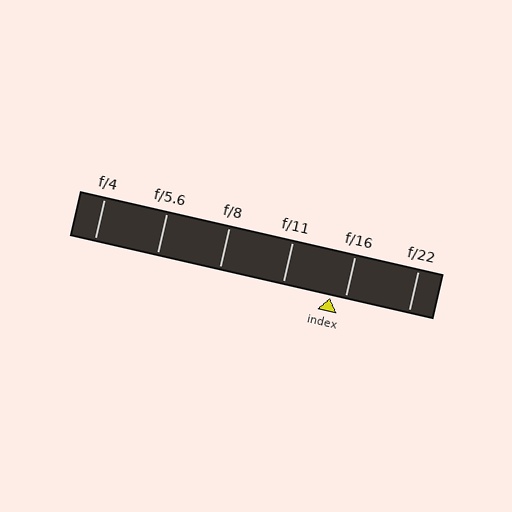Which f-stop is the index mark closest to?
The index mark is closest to f/16.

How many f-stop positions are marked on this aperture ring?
There are 6 f-stop positions marked.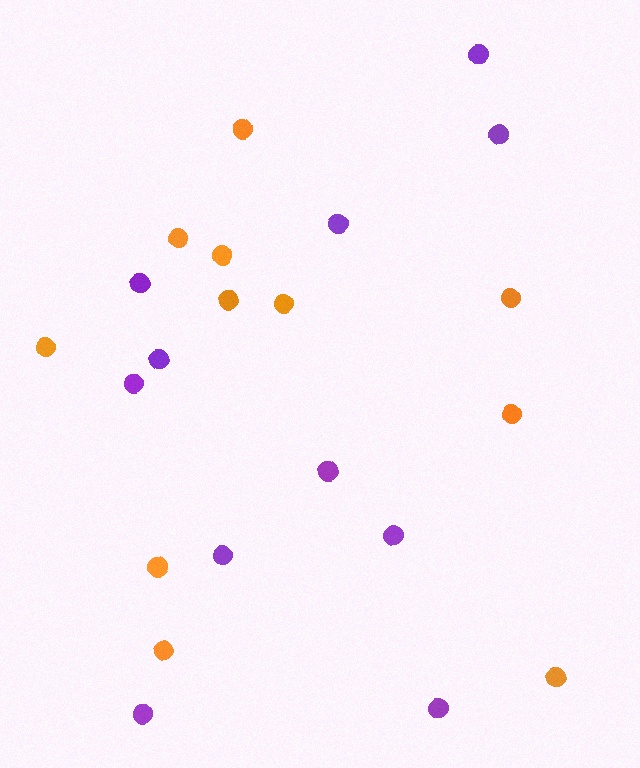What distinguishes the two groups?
There are 2 groups: one group of purple circles (11) and one group of orange circles (11).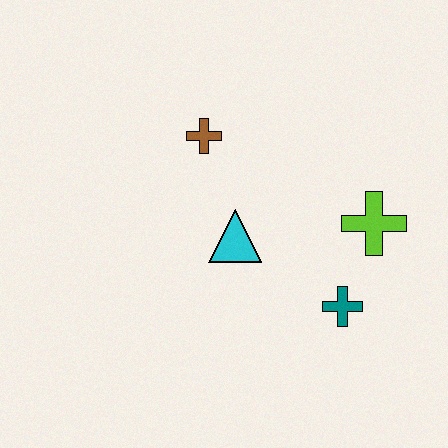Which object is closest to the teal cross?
The lime cross is closest to the teal cross.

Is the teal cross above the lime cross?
No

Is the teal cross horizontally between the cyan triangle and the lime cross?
Yes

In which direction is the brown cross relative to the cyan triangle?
The brown cross is above the cyan triangle.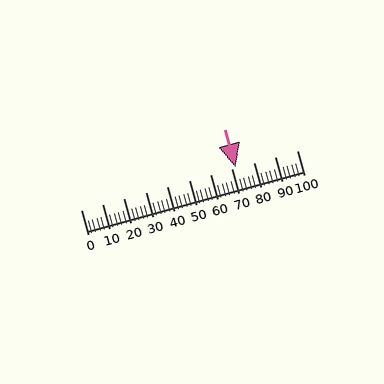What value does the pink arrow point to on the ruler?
The pink arrow points to approximately 72.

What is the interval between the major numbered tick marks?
The major tick marks are spaced 10 units apart.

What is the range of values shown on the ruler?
The ruler shows values from 0 to 100.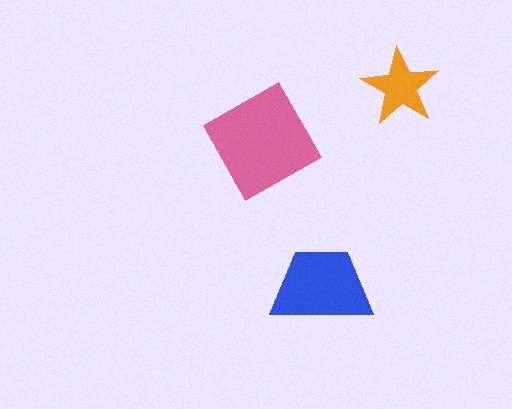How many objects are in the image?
There are 3 objects in the image.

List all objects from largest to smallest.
The pink square, the blue trapezoid, the orange star.